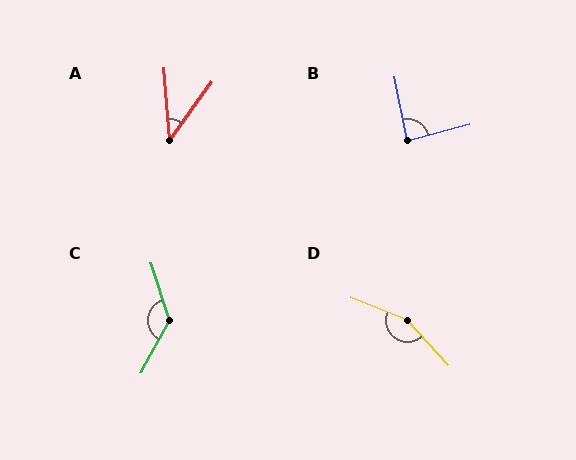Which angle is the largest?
D, at approximately 154 degrees.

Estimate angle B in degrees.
Approximately 87 degrees.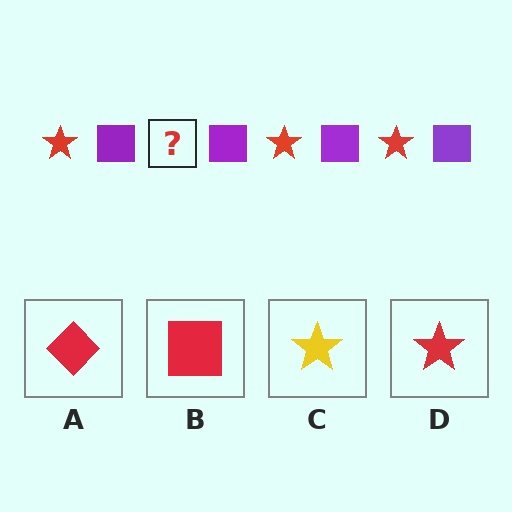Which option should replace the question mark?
Option D.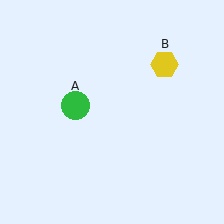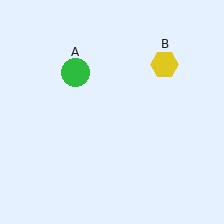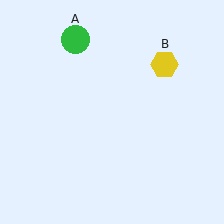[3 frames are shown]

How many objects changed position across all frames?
1 object changed position: green circle (object A).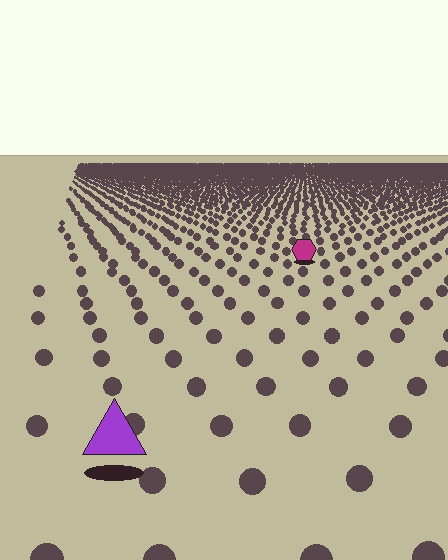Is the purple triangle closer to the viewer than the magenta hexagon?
Yes. The purple triangle is closer — you can tell from the texture gradient: the ground texture is coarser near it.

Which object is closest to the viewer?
The purple triangle is closest. The texture marks near it are larger and more spread out.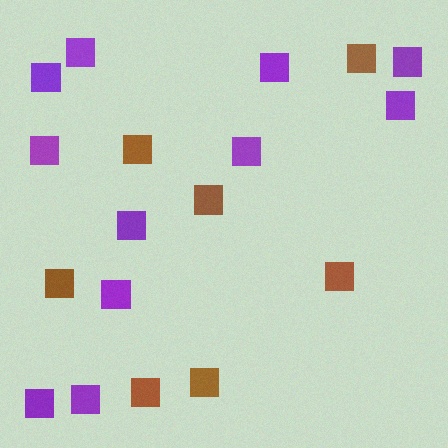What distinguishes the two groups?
There are 2 groups: one group of brown squares (7) and one group of purple squares (11).